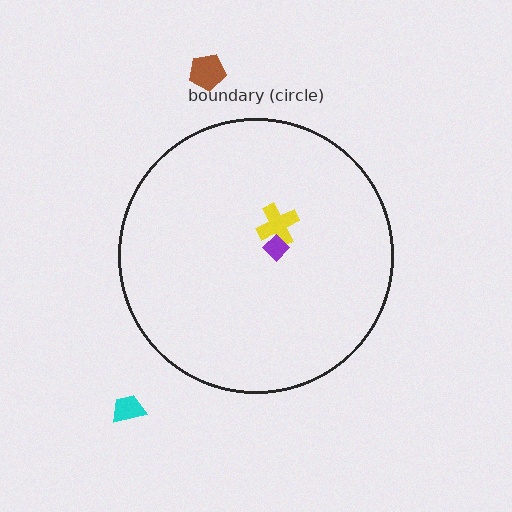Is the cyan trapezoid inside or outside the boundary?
Outside.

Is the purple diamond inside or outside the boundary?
Inside.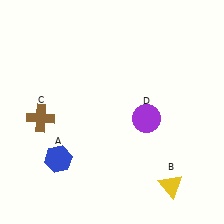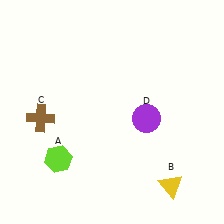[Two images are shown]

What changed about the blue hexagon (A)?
In Image 1, A is blue. In Image 2, it changed to lime.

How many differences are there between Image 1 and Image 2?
There is 1 difference between the two images.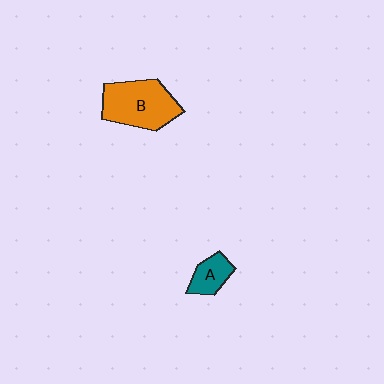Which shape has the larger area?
Shape B (orange).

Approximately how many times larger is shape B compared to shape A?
Approximately 2.4 times.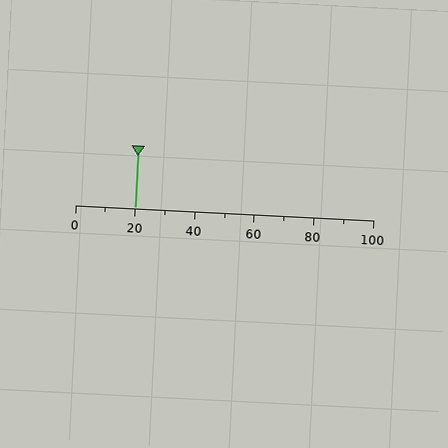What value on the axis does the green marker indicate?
The marker indicates approximately 20.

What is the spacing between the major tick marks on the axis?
The major ticks are spaced 20 apart.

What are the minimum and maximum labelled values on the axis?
The axis runs from 0 to 100.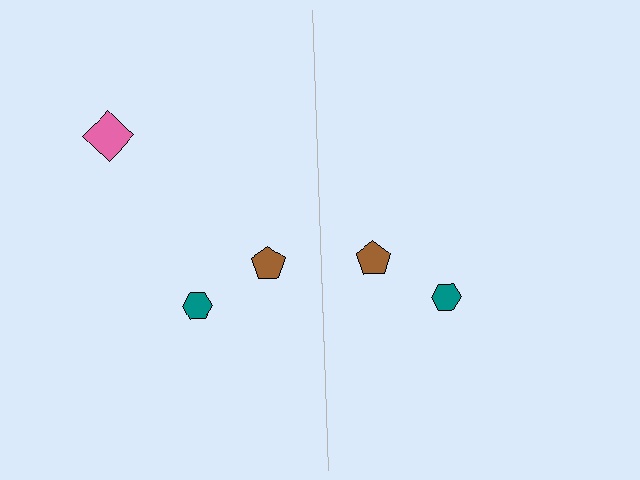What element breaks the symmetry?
A pink diamond is missing from the right side.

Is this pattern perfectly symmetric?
No, the pattern is not perfectly symmetric. A pink diamond is missing from the right side.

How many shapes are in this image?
There are 5 shapes in this image.